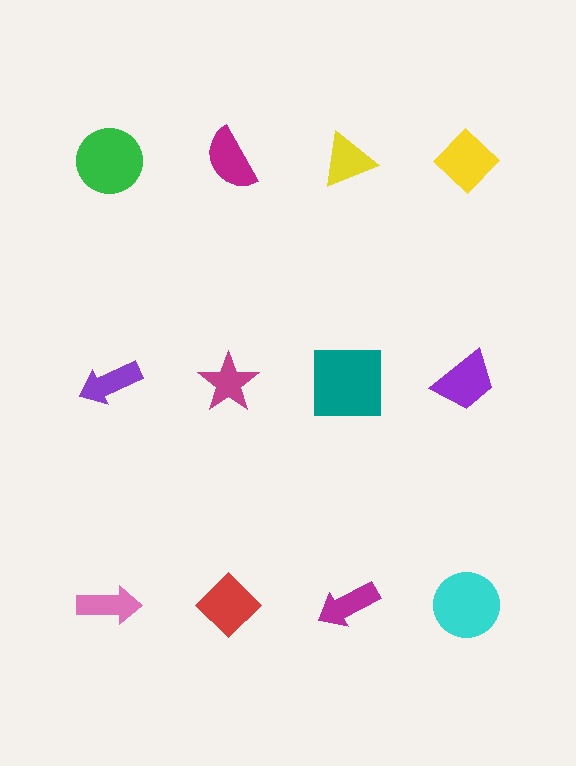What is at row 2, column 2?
A magenta star.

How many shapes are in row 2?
4 shapes.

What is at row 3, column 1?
A pink arrow.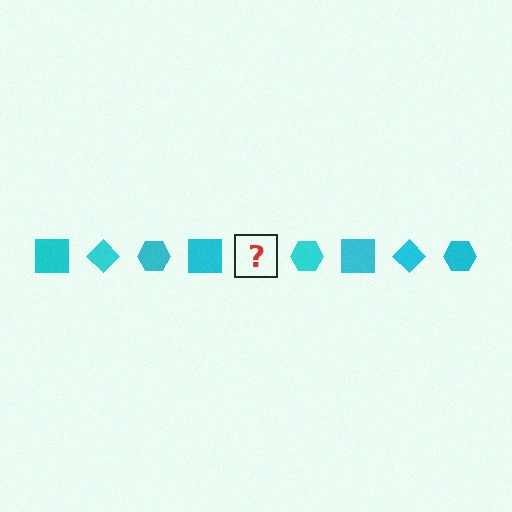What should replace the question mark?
The question mark should be replaced with a cyan diamond.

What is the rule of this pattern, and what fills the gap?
The rule is that the pattern cycles through square, diamond, hexagon shapes in cyan. The gap should be filled with a cyan diamond.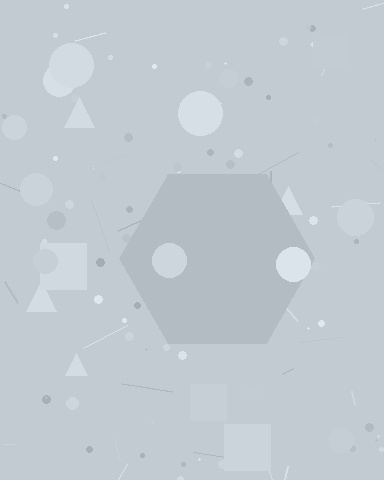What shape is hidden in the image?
A hexagon is hidden in the image.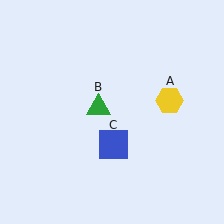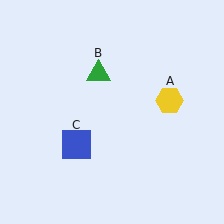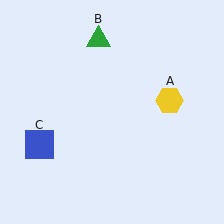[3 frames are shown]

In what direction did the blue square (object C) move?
The blue square (object C) moved left.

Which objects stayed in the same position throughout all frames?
Yellow hexagon (object A) remained stationary.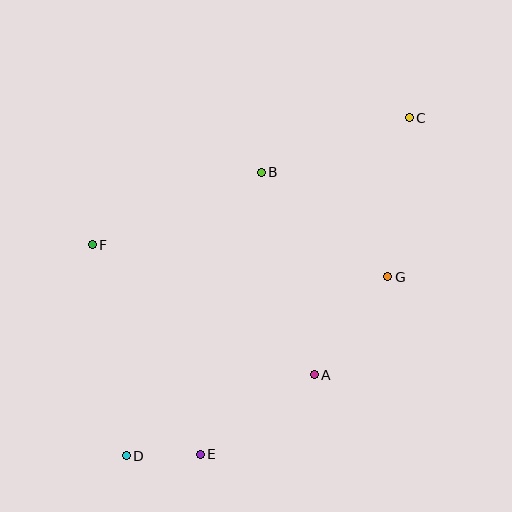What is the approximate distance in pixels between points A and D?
The distance between A and D is approximately 205 pixels.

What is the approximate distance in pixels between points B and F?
The distance between B and F is approximately 184 pixels.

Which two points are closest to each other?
Points D and E are closest to each other.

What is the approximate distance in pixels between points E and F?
The distance between E and F is approximately 236 pixels.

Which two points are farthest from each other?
Points C and D are farthest from each other.